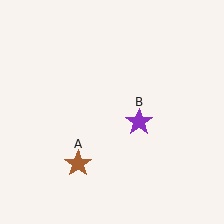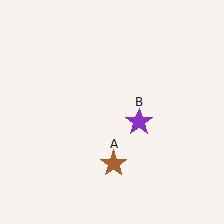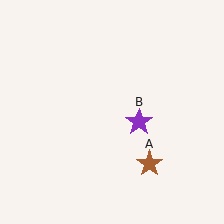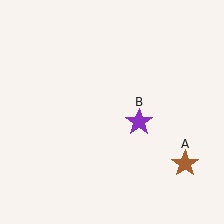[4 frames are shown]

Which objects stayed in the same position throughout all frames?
Purple star (object B) remained stationary.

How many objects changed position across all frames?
1 object changed position: brown star (object A).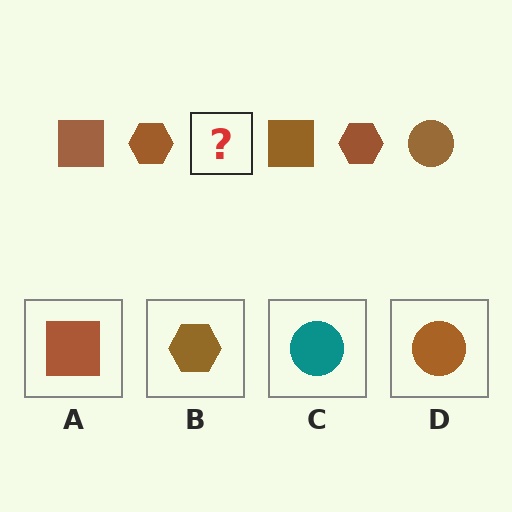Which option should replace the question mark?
Option D.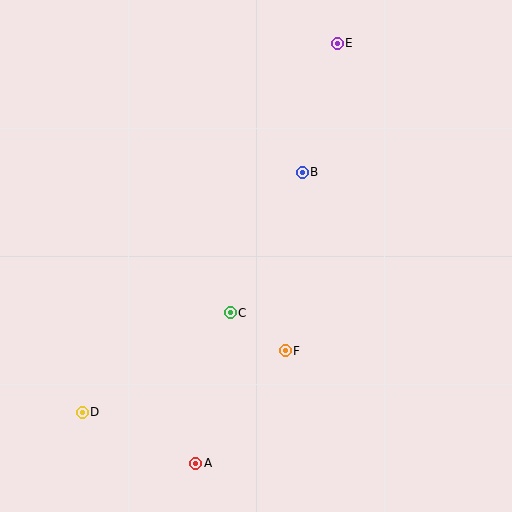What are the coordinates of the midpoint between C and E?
The midpoint between C and E is at (284, 178).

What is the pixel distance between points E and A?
The distance between E and A is 443 pixels.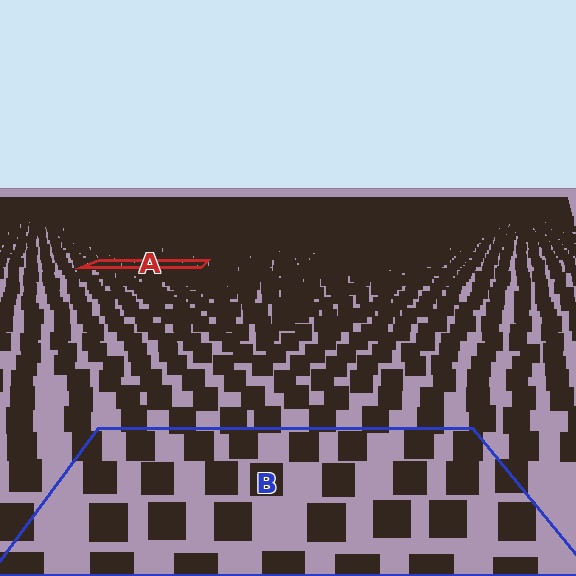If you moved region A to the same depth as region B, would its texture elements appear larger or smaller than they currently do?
They would appear larger. At a closer depth, the same texture elements are projected at a bigger on-screen size.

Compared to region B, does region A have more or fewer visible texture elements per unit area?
Region A has more texture elements per unit area — they are packed more densely because it is farther away.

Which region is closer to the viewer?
Region B is closer. The texture elements there are larger and more spread out.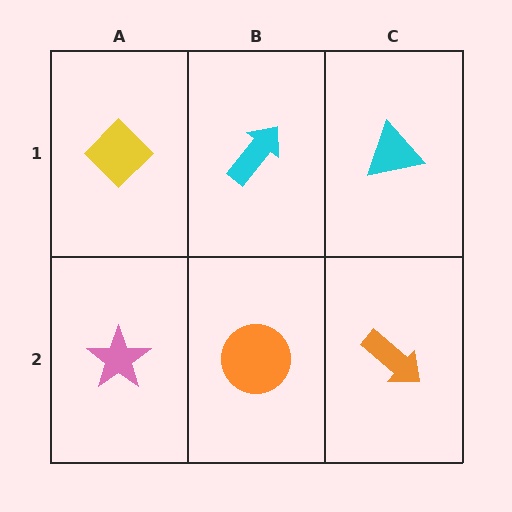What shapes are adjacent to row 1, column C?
An orange arrow (row 2, column C), a cyan arrow (row 1, column B).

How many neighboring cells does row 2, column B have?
3.